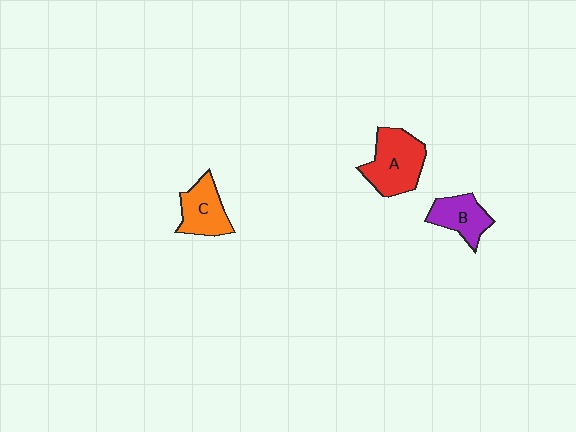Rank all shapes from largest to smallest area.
From largest to smallest: A (red), C (orange), B (purple).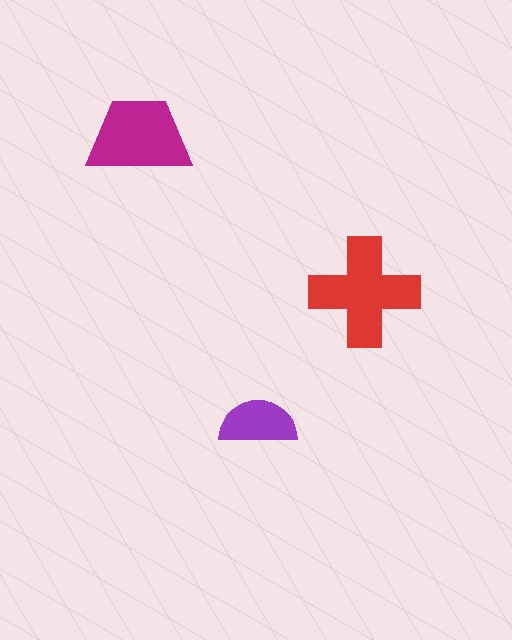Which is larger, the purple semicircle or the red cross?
The red cross.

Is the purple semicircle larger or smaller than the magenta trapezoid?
Smaller.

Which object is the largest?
The red cross.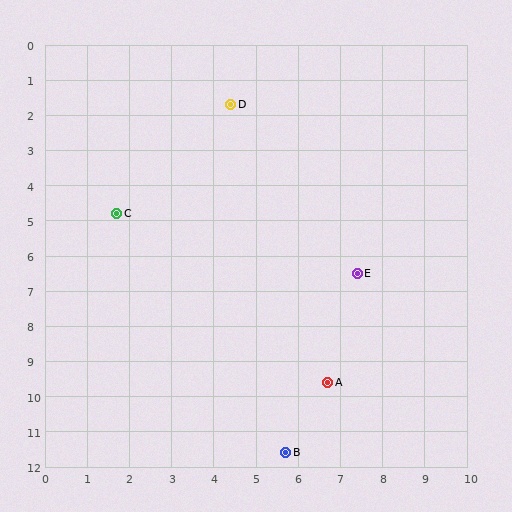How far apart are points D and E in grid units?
Points D and E are about 5.7 grid units apart.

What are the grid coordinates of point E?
Point E is at approximately (7.4, 6.5).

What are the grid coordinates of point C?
Point C is at approximately (1.7, 4.8).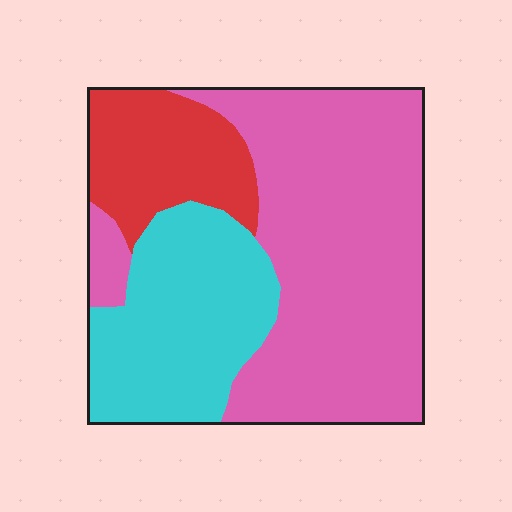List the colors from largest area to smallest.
From largest to smallest: pink, cyan, red.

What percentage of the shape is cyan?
Cyan covers roughly 30% of the shape.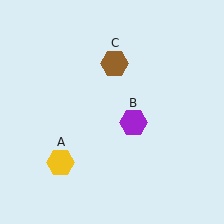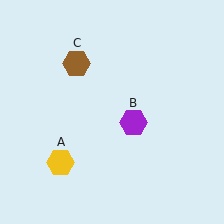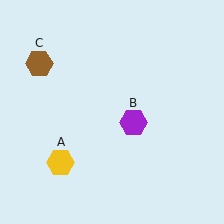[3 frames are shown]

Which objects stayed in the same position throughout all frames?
Yellow hexagon (object A) and purple hexagon (object B) remained stationary.